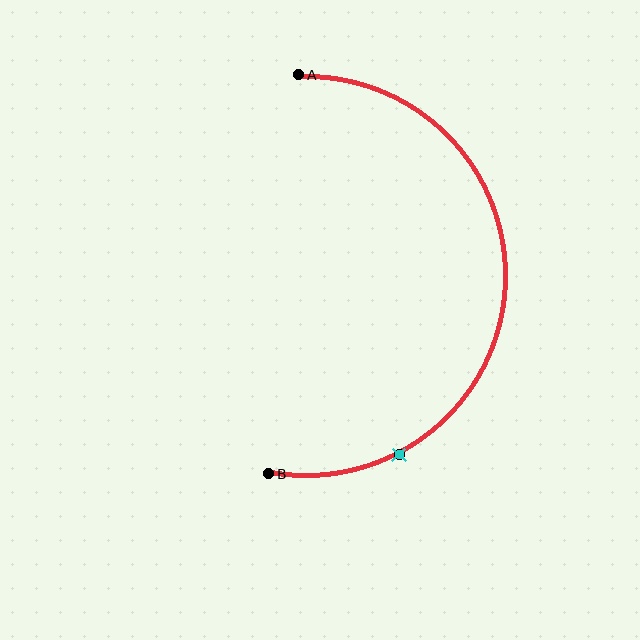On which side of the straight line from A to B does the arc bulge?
The arc bulges to the right of the straight line connecting A and B.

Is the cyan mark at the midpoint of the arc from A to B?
No. The cyan mark lies on the arc but is closer to endpoint B. The arc midpoint would be at the point on the curve equidistant along the arc from both A and B.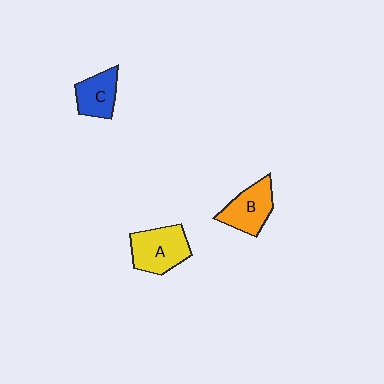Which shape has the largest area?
Shape A (yellow).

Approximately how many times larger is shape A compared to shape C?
Approximately 1.4 times.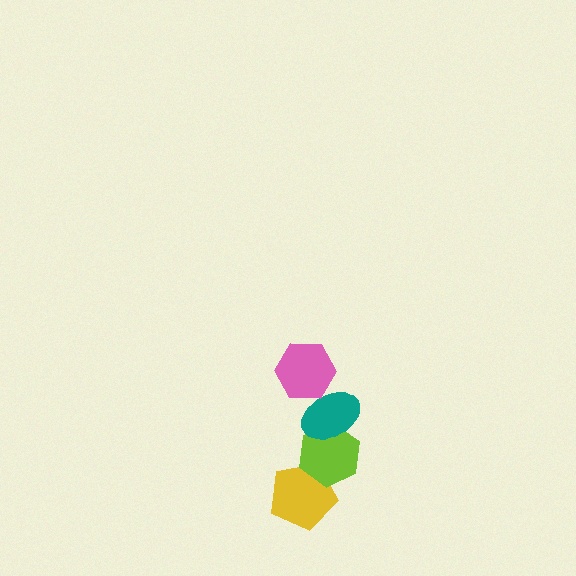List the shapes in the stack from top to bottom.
From top to bottom: the pink hexagon, the teal ellipse, the lime hexagon, the yellow pentagon.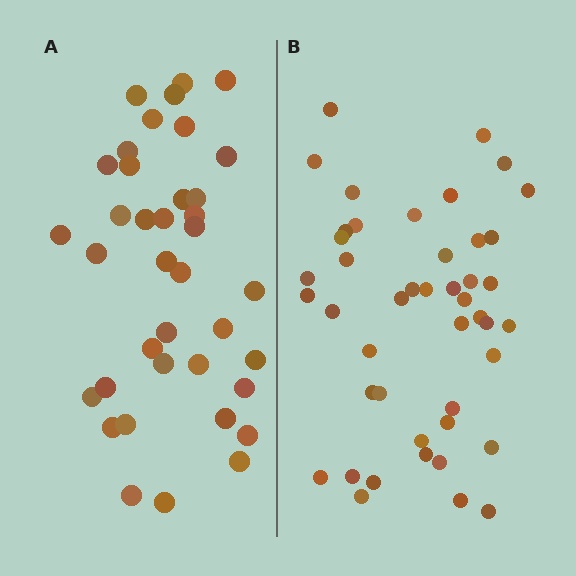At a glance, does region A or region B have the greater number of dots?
Region B (the right region) has more dots.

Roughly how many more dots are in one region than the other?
Region B has roughly 8 or so more dots than region A.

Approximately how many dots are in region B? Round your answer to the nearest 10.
About 40 dots. (The exact count is 45, which rounds to 40.)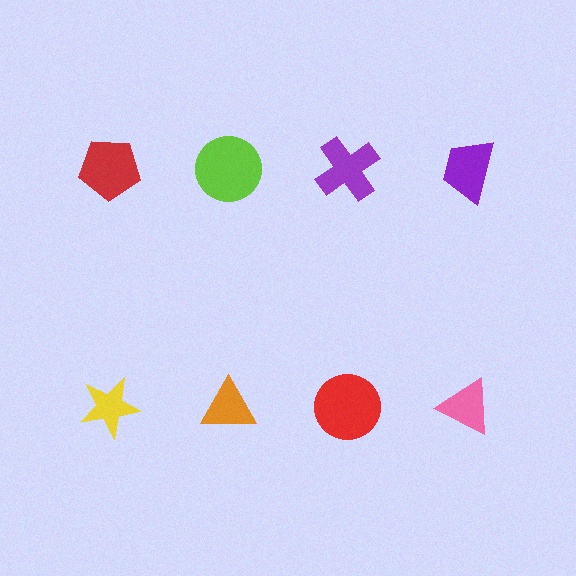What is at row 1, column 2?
A lime circle.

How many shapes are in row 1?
4 shapes.